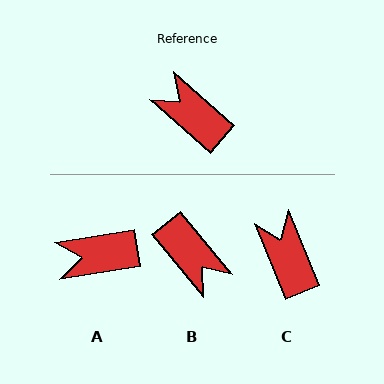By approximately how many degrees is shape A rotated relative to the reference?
Approximately 51 degrees counter-clockwise.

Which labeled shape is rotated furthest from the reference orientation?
B, about 171 degrees away.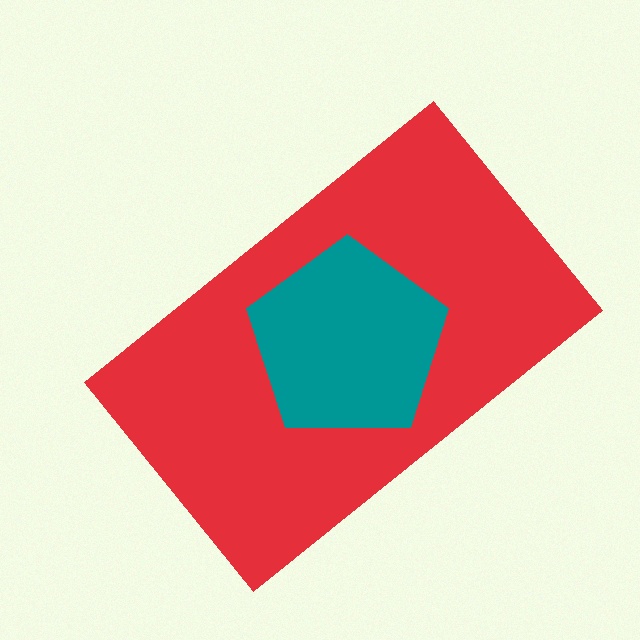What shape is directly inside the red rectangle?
The teal pentagon.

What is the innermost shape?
The teal pentagon.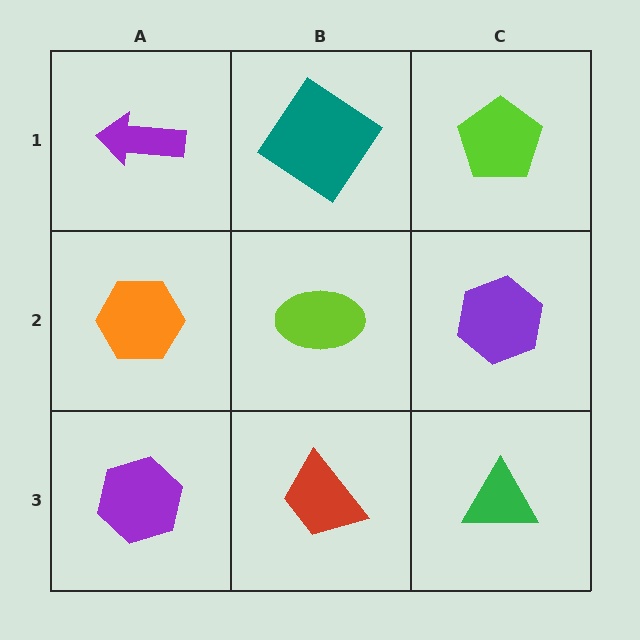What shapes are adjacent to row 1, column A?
An orange hexagon (row 2, column A), a teal diamond (row 1, column B).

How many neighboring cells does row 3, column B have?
3.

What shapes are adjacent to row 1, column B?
A lime ellipse (row 2, column B), a purple arrow (row 1, column A), a lime pentagon (row 1, column C).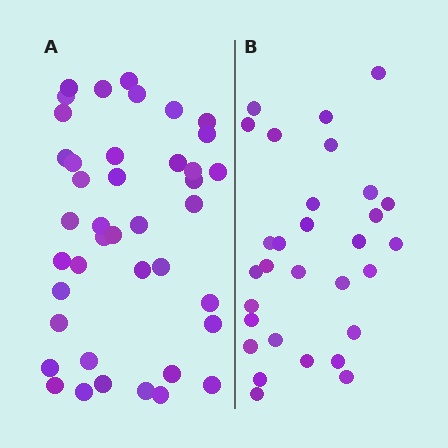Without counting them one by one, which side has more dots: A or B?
Region A (the left region) has more dots.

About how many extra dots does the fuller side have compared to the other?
Region A has roughly 12 or so more dots than region B.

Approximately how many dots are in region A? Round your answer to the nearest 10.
About 40 dots. (The exact count is 41, which rounds to 40.)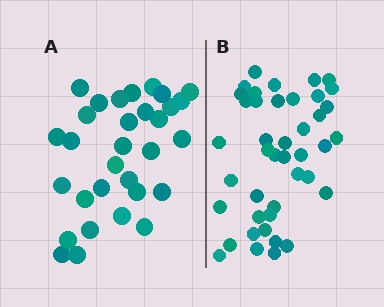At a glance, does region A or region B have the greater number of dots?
Region B (the right region) has more dots.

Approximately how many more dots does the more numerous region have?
Region B has roughly 12 or so more dots than region A.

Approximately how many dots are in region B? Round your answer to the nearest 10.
About 40 dots. (The exact count is 42, which rounds to 40.)